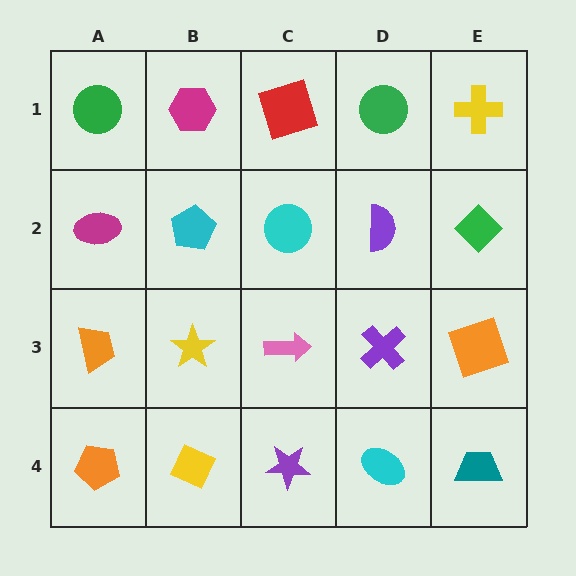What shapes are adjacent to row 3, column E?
A green diamond (row 2, column E), a teal trapezoid (row 4, column E), a purple cross (row 3, column D).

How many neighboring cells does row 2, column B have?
4.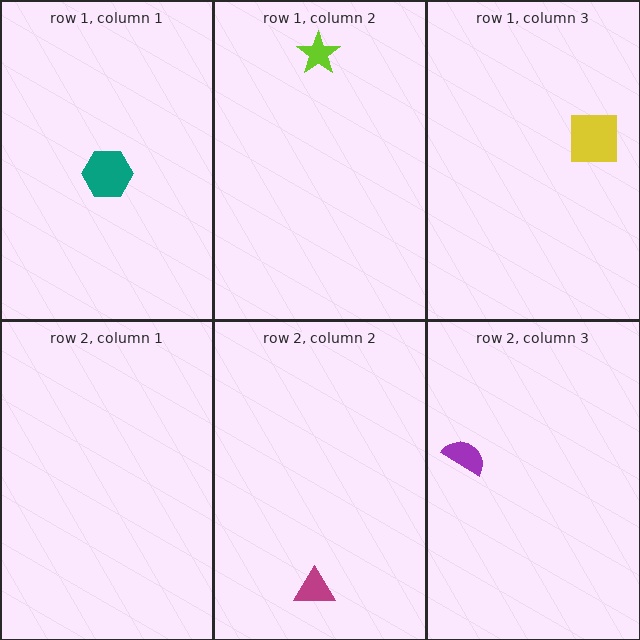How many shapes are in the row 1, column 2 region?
1.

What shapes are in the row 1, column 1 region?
The teal hexagon.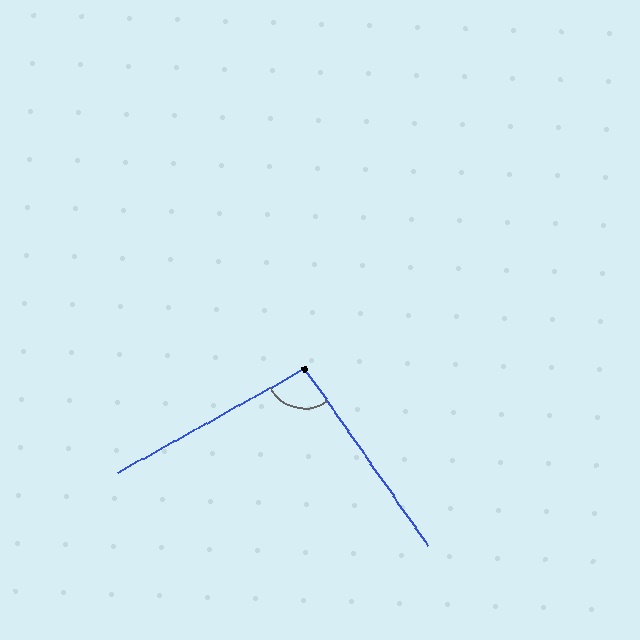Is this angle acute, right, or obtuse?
It is obtuse.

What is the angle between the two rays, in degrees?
Approximately 96 degrees.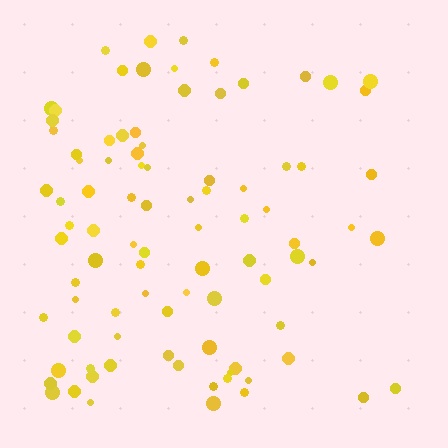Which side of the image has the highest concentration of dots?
The left.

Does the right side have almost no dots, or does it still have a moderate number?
Still a moderate number, just noticeably fewer than the left.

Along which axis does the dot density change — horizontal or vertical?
Horizontal.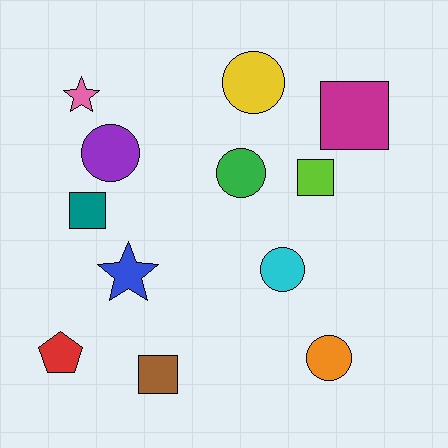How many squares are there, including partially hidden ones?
There are 4 squares.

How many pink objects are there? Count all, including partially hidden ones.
There is 1 pink object.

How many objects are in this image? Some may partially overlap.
There are 12 objects.